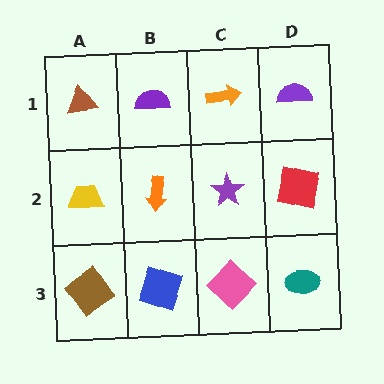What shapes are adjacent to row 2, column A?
A brown triangle (row 1, column A), a brown diamond (row 3, column A), an orange arrow (row 2, column B).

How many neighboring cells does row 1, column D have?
2.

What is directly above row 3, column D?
A red square.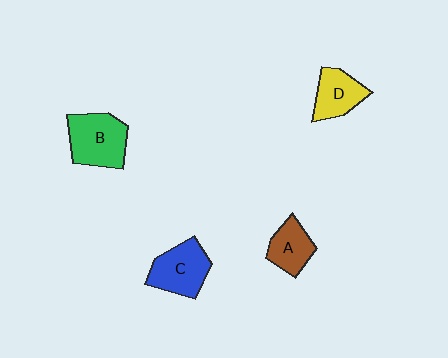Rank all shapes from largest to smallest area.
From largest to smallest: B (green), C (blue), D (yellow), A (brown).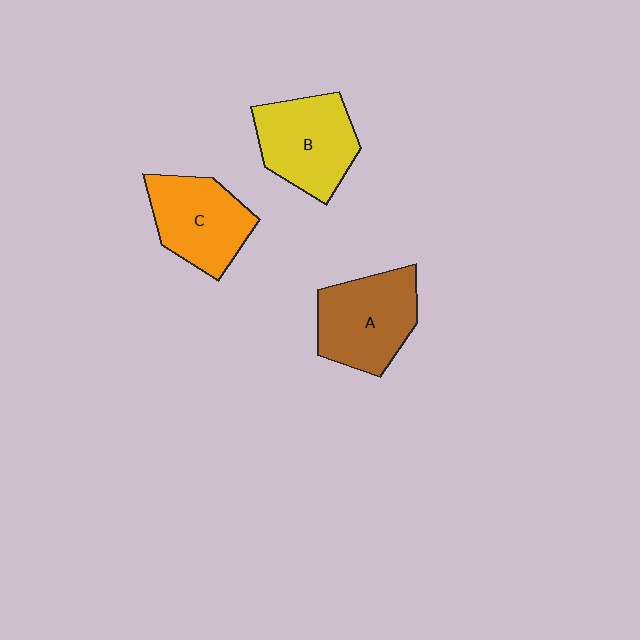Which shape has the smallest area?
Shape C (orange).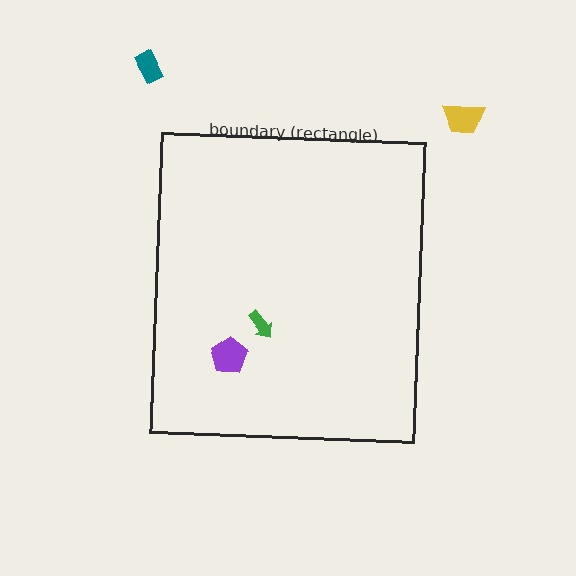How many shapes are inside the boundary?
2 inside, 2 outside.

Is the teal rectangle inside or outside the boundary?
Outside.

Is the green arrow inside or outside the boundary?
Inside.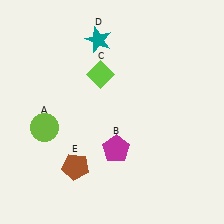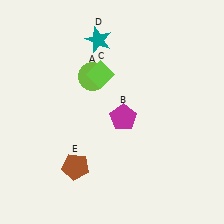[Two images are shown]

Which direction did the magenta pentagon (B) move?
The magenta pentagon (B) moved up.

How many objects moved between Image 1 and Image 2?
2 objects moved between the two images.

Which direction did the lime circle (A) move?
The lime circle (A) moved up.